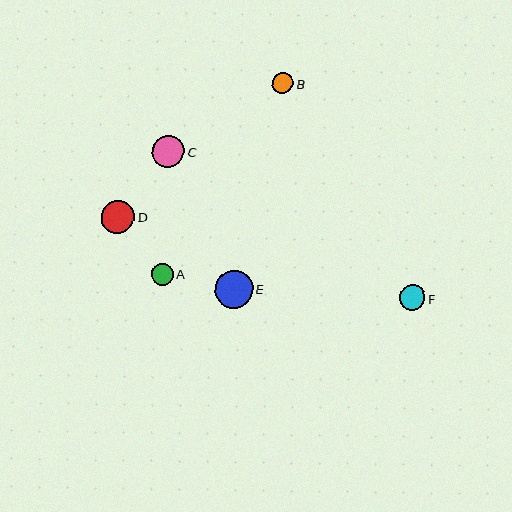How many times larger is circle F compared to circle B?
Circle F is approximately 1.2 times the size of circle B.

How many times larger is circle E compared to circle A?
Circle E is approximately 1.7 times the size of circle A.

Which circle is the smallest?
Circle B is the smallest with a size of approximately 21 pixels.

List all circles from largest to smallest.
From largest to smallest: E, D, C, F, A, B.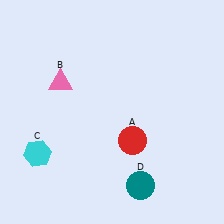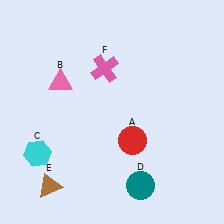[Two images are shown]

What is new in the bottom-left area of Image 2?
A brown triangle (E) was added in the bottom-left area of Image 2.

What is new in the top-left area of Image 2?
A pink cross (F) was added in the top-left area of Image 2.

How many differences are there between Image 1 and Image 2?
There are 2 differences between the two images.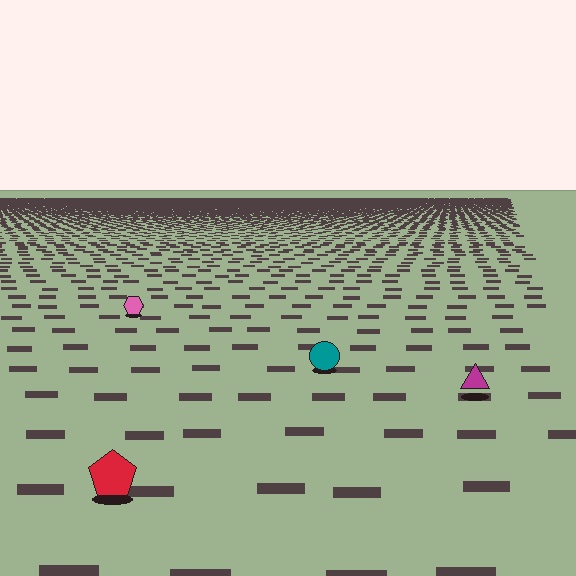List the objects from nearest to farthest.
From nearest to farthest: the red pentagon, the magenta triangle, the teal circle, the pink hexagon.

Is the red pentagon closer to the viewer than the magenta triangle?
Yes. The red pentagon is closer — you can tell from the texture gradient: the ground texture is coarser near it.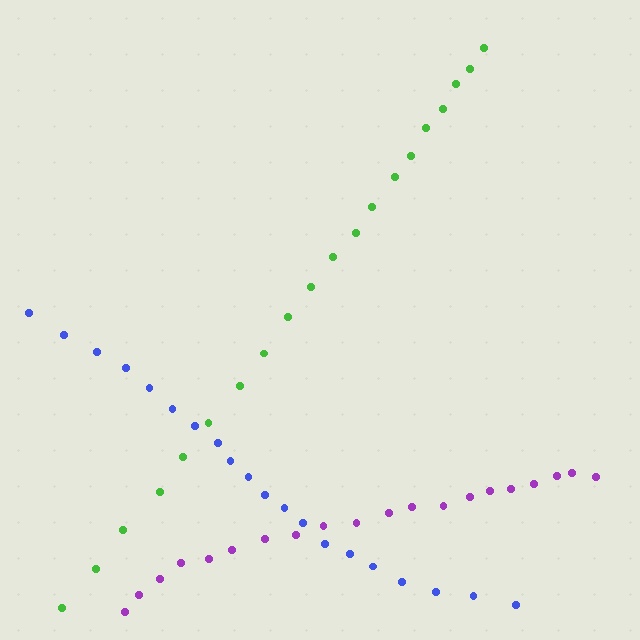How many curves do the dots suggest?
There are 3 distinct paths.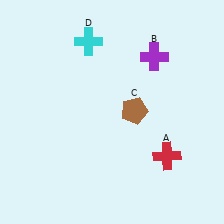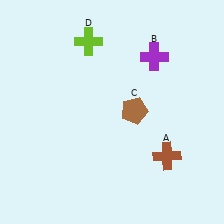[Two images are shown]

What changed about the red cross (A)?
In Image 1, A is red. In Image 2, it changed to brown.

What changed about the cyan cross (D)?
In Image 1, D is cyan. In Image 2, it changed to lime.